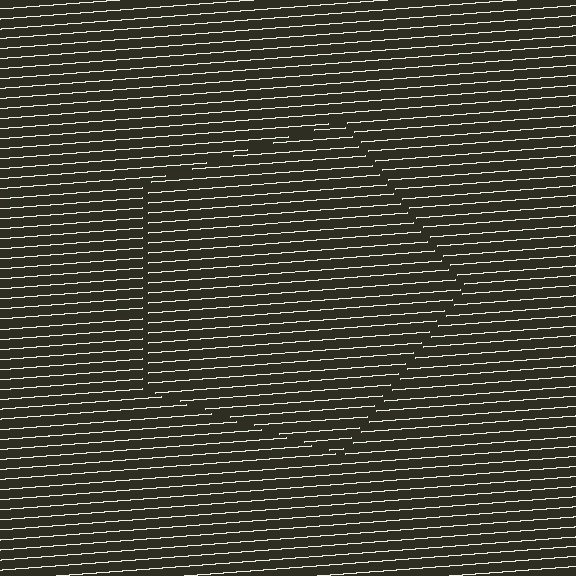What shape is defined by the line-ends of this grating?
An illusory pentagon. The interior of the shape contains the same grating, shifted by half a period — the contour is defined by the phase discontinuity where line-ends from the inner and outer gratings abut.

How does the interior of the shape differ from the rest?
The interior of the shape contains the same grating, shifted by half a period — the contour is defined by the phase discontinuity where line-ends from the inner and outer gratings abut.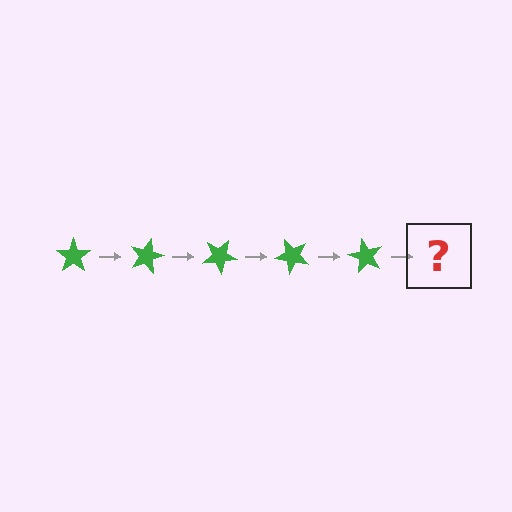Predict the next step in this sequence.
The next step is a green star rotated 75 degrees.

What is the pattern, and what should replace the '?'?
The pattern is that the star rotates 15 degrees each step. The '?' should be a green star rotated 75 degrees.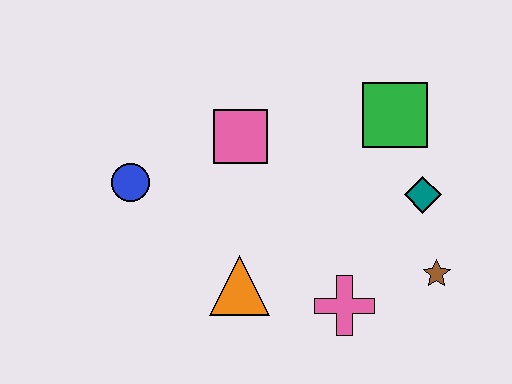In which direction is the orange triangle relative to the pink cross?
The orange triangle is to the left of the pink cross.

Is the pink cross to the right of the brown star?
No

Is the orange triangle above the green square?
No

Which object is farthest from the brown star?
The blue circle is farthest from the brown star.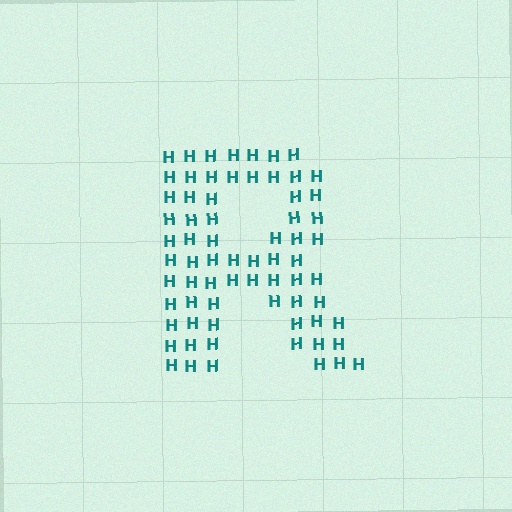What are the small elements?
The small elements are letter H's.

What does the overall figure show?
The overall figure shows the letter R.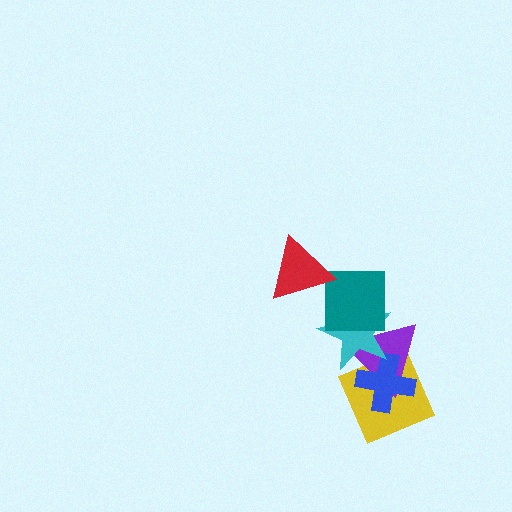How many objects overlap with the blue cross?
3 objects overlap with the blue cross.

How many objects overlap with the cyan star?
3 objects overlap with the cyan star.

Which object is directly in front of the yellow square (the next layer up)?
The purple triangle is directly in front of the yellow square.